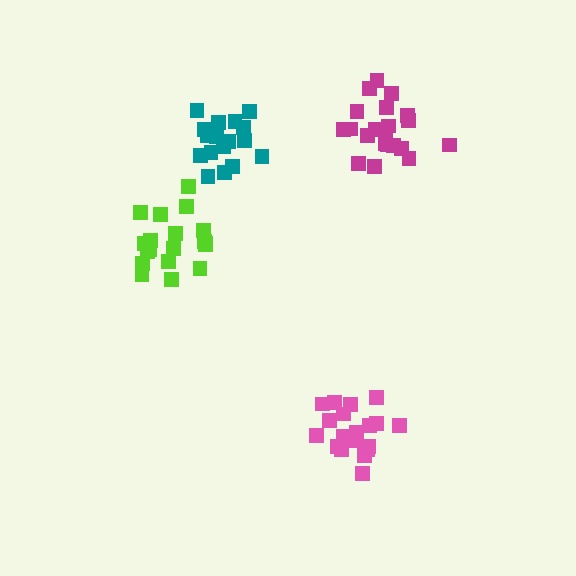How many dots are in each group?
Group 1: 18 dots, Group 2: 20 dots, Group 3: 21 dots, Group 4: 19 dots (78 total).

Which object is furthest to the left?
The lime cluster is leftmost.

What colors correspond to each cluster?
The clusters are colored: teal, pink, magenta, lime.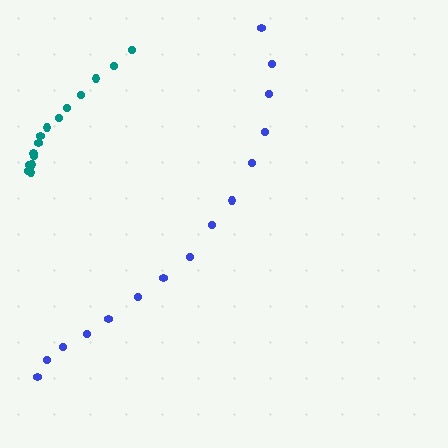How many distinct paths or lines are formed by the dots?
There are 2 distinct paths.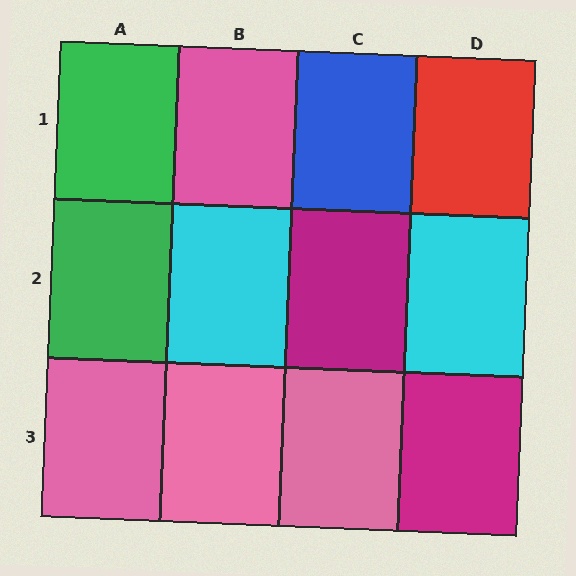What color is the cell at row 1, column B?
Pink.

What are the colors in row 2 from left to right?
Green, cyan, magenta, cyan.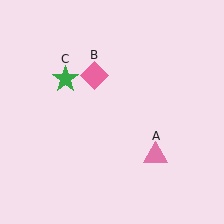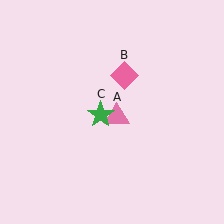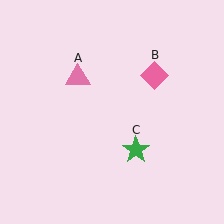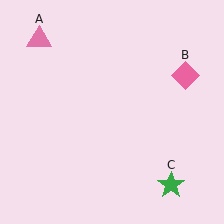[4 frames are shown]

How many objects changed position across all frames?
3 objects changed position: pink triangle (object A), pink diamond (object B), green star (object C).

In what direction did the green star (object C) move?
The green star (object C) moved down and to the right.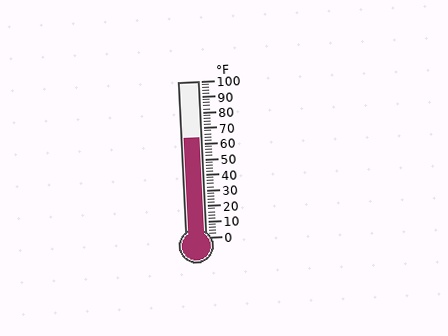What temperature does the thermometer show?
The thermometer shows approximately 64°F.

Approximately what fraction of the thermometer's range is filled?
The thermometer is filled to approximately 65% of its range.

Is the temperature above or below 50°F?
The temperature is above 50°F.